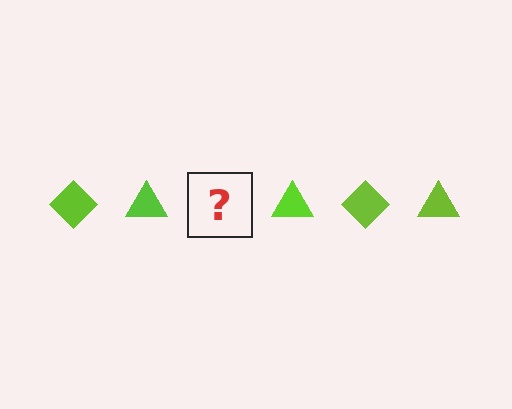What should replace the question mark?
The question mark should be replaced with a lime diamond.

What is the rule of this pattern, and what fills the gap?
The rule is that the pattern cycles through diamond, triangle shapes in lime. The gap should be filled with a lime diamond.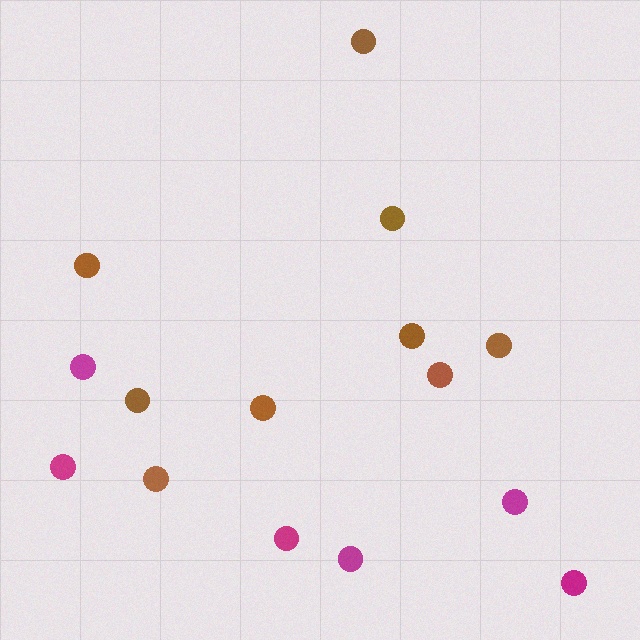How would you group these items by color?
There are 2 groups: one group of brown circles (9) and one group of magenta circles (6).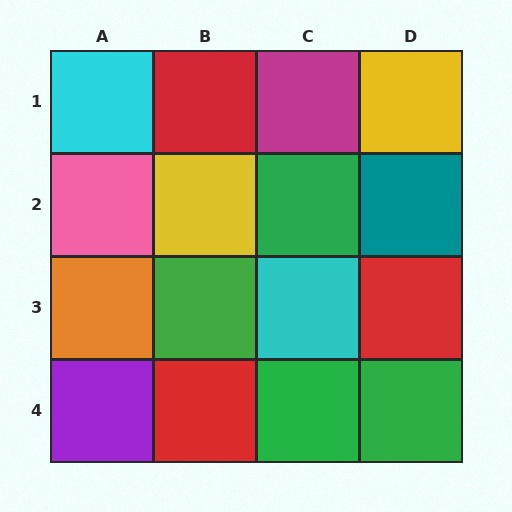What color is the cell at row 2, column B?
Yellow.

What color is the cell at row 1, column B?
Red.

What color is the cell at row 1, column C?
Magenta.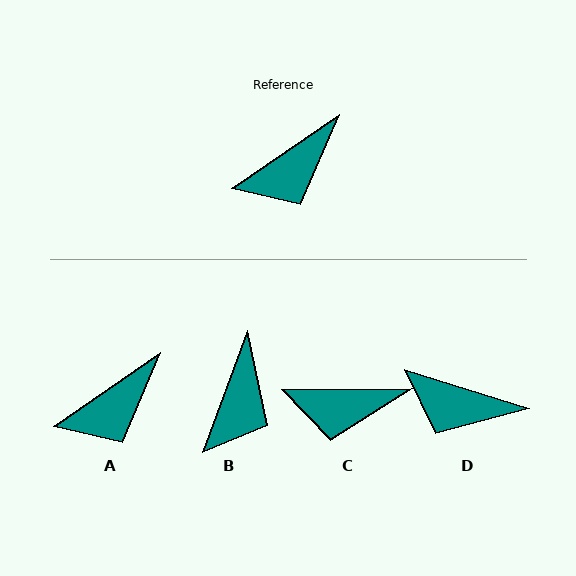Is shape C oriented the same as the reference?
No, it is off by about 34 degrees.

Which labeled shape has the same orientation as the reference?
A.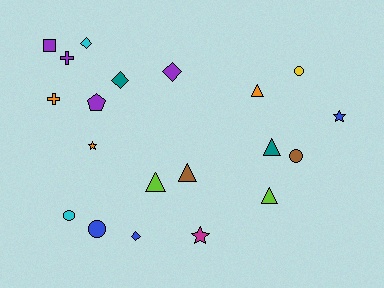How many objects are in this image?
There are 20 objects.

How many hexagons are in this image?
There are no hexagons.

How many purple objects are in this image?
There are 4 purple objects.